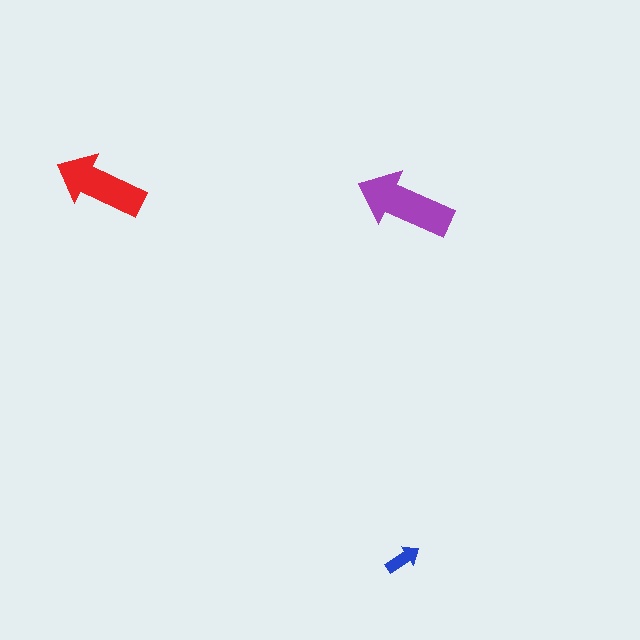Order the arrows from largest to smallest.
the purple one, the red one, the blue one.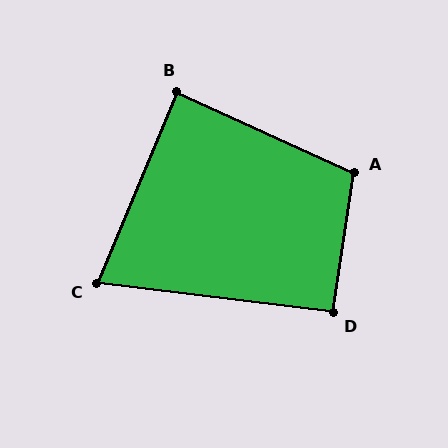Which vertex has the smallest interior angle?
C, at approximately 74 degrees.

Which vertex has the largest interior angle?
A, at approximately 106 degrees.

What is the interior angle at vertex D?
Approximately 92 degrees (approximately right).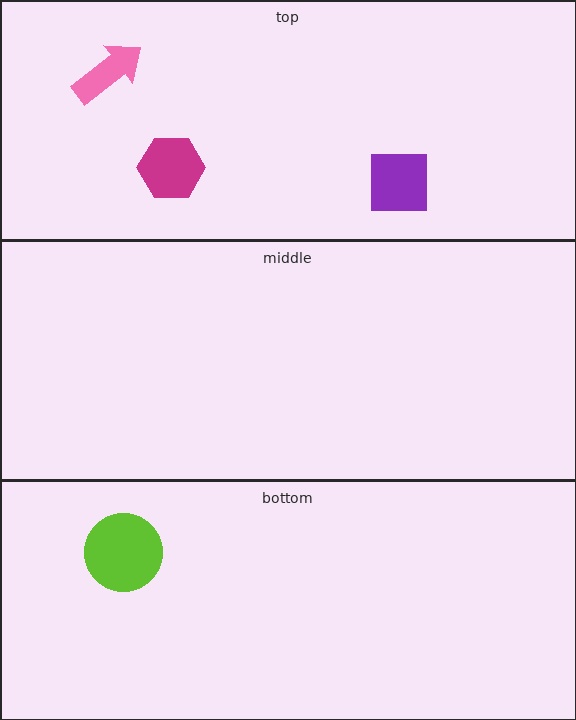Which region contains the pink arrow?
The top region.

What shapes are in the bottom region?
The lime circle.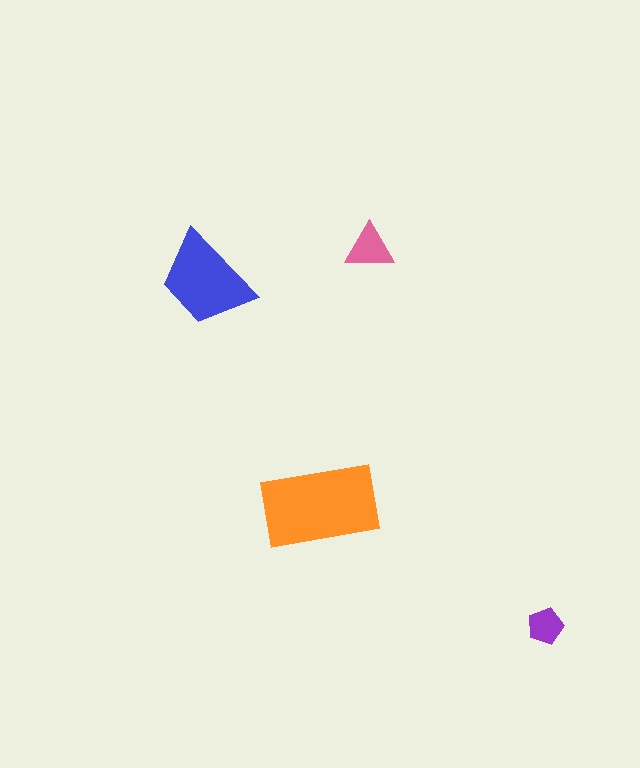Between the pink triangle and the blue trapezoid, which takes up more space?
The blue trapezoid.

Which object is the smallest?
The purple pentagon.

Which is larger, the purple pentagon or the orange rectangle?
The orange rectangle.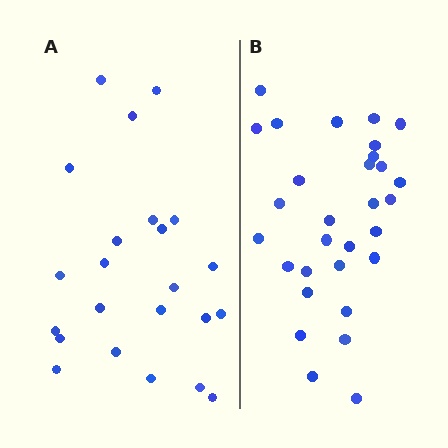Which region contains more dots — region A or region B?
Region B (the right region) has more dots.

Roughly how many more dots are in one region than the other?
Region B has roughly 8 or so more dots than region A.